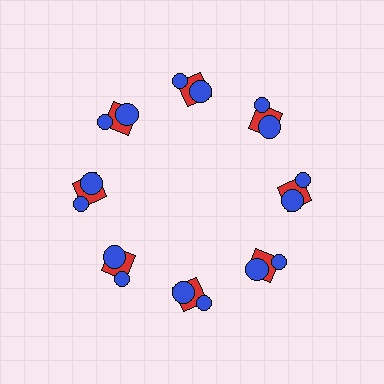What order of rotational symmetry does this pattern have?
This pattern has 8-fold rotational symmetry.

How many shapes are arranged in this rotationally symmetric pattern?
There are 24 shapes, arranged in 8 groups of 3.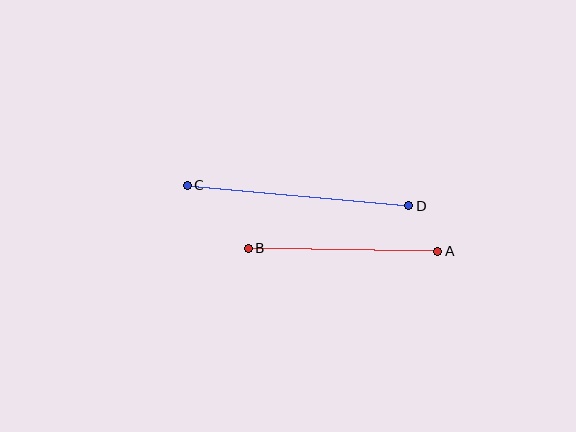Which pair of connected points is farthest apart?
Points C and D are farthest apart.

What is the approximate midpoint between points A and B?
The midpoint is at approximately (343, 250) pixels.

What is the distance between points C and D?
The distance is approximately 223 pixels.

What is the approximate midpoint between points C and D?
The midpoint is at approximately (298, 196) pixels.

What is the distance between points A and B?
The distance is approximately 189 pixels.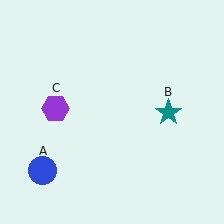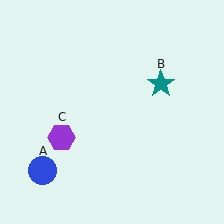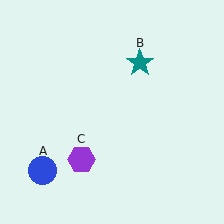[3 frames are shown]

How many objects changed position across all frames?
2 objects changed position: teal star (object B), purple hexagon (object C).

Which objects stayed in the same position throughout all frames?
Blue circle (object A) remained stationary.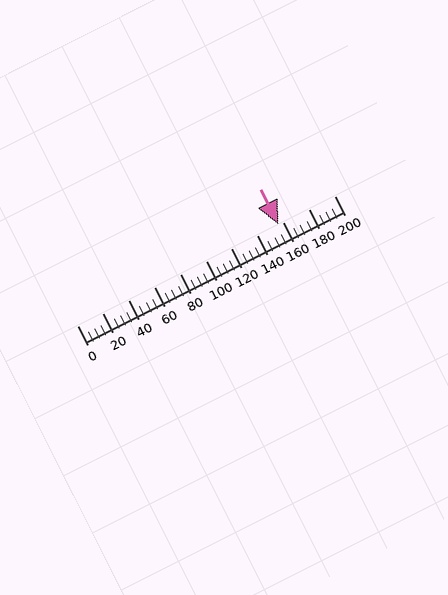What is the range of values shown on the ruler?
The ruler shows values from 0 to 200.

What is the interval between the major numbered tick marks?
The major tick marks are spaced 20 units apart.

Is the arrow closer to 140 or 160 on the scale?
The arrow is closer to 160.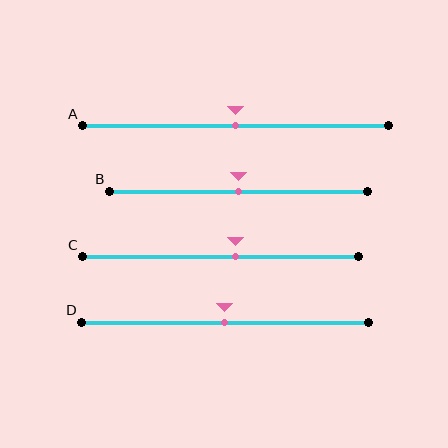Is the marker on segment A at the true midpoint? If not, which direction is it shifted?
Yes, the marker on segment A is at the true midpoint.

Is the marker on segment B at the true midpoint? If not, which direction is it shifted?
Yes, the marker on segment B is at the true midpoint.